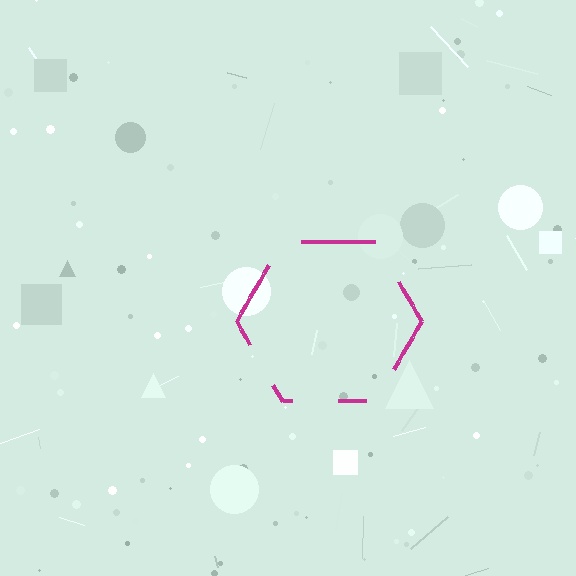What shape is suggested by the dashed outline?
The dashed outline suggests a hexagon.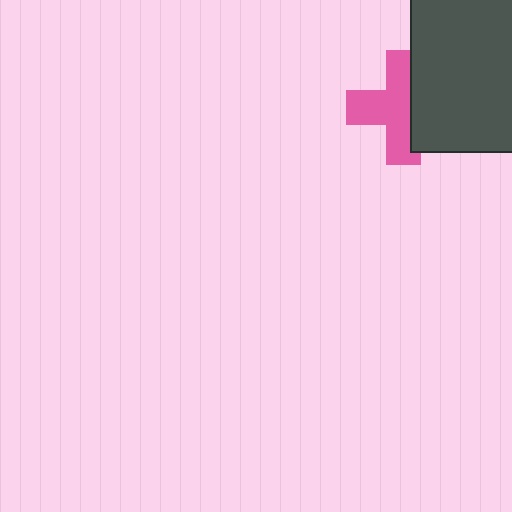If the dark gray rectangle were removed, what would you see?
You would see the complete pink cross.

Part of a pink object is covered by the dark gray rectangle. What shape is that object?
It is a cross.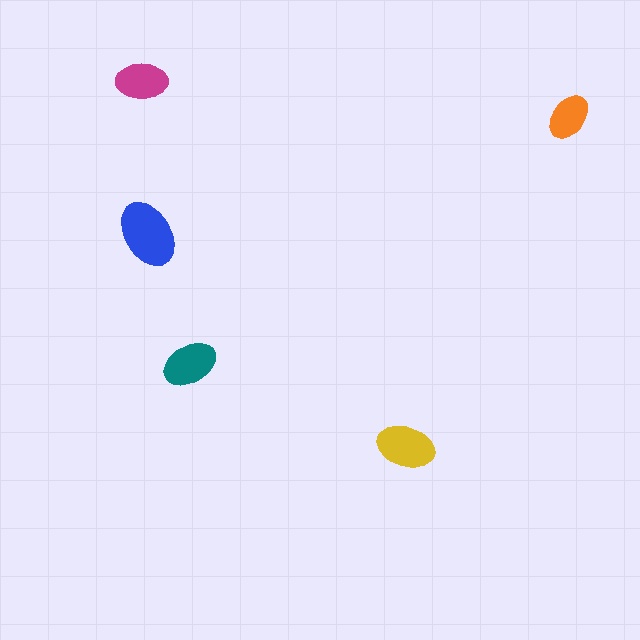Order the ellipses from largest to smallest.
the blue one, the yellow one, the teal one, the magenta one, the orange one.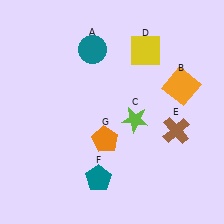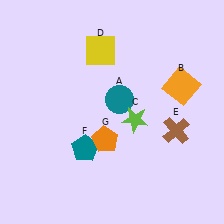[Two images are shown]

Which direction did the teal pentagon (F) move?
The teal pentagon (F) moved up.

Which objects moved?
The objects that moved are: the teal circle (A), the yellow square (D), the teal pentagon (F).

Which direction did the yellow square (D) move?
The yellow square (D) moved left.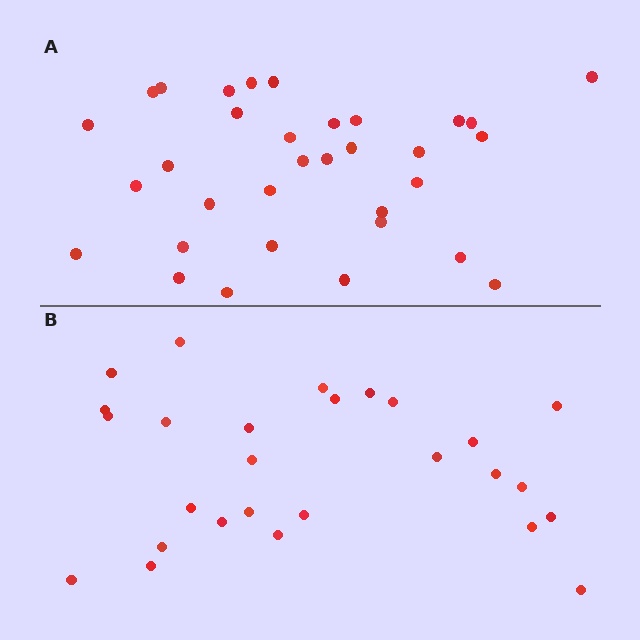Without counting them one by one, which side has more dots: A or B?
Region A (the top region) has more dots.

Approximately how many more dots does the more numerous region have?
Region A has about 6 more dots than region B.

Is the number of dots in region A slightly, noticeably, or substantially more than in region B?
Region A has only slightly more — the two regions are fairly close. The ratio is roughly 1.2 to 1.